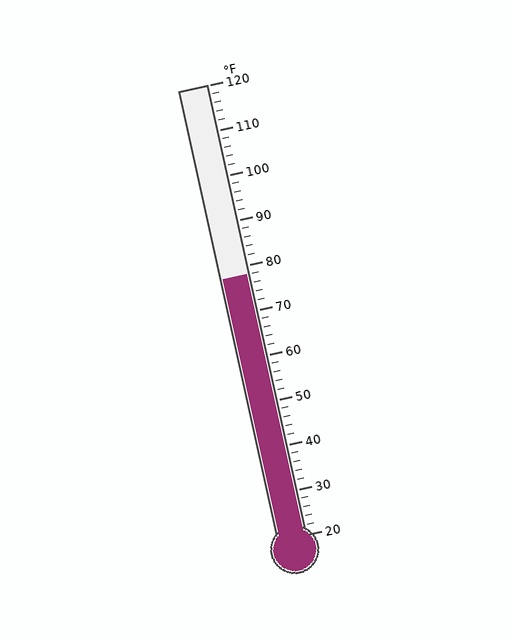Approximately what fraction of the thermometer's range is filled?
The thermometer is filled to approximately 60% of its range.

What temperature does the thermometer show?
The thermometer shows approximately 78°F.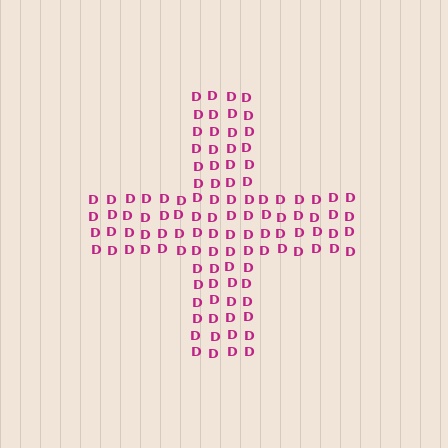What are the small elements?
The small elements are letter D's.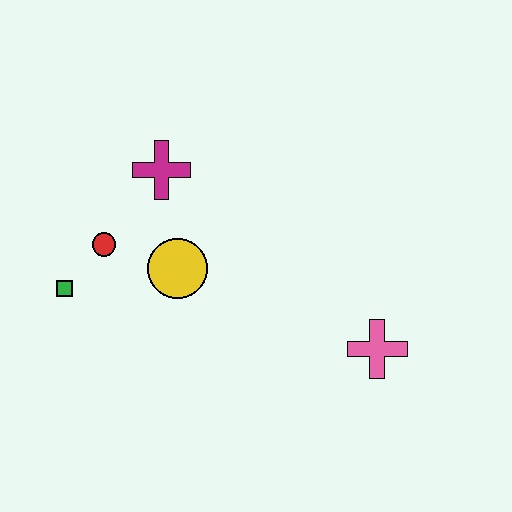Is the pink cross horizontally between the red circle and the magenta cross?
No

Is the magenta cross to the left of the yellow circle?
Yes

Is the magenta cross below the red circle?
No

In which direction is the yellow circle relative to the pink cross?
The yellow circle is to the left of the pink cross.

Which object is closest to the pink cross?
The yellow circle is closest to the pink cross.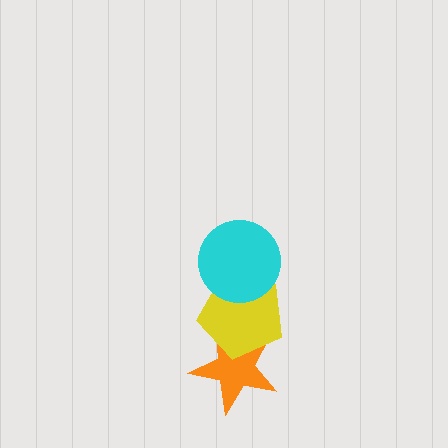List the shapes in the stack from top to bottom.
From top to bottom: the cyan circle, the yellow pentagon, the orange star.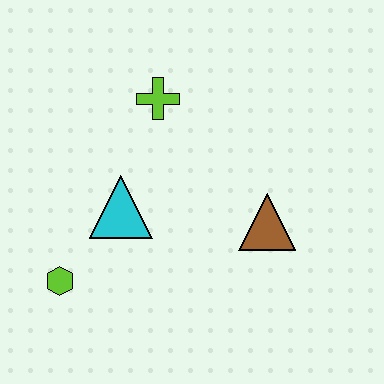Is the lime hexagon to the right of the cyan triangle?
No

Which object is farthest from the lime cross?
The lime hexagon is farthest from the lime cross.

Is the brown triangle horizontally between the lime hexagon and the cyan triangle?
No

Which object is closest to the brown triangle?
The cyan triangle is closest to the brown triangle.